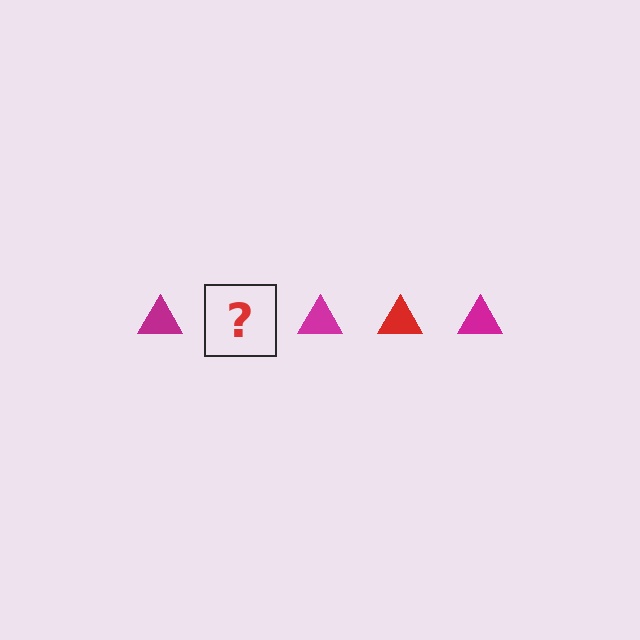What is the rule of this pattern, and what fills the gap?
The rule is that the pattern cycles through magenta, red triangles. The gap should be filled with a red triangle.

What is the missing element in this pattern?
The missing element is a red triangle.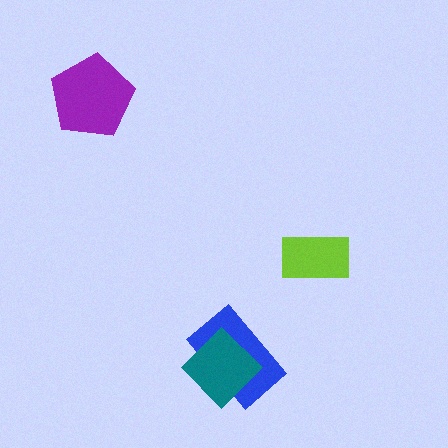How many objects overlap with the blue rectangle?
1 object overlaps with the blue rectangle.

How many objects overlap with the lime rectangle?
0 objects overlap with the lime rectangle.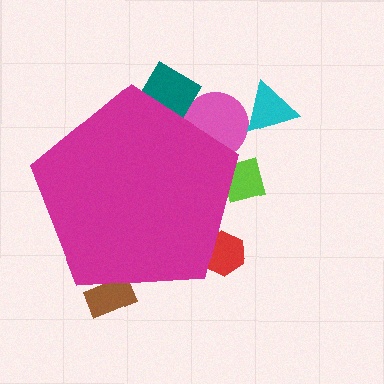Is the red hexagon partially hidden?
Yes, the red hexagon is partially hidden behind the magenta pentagon.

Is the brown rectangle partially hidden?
Yes, the brown rectangle is partially hidden behind the magenta pentagon.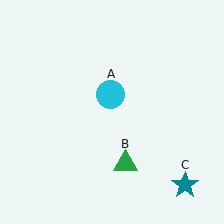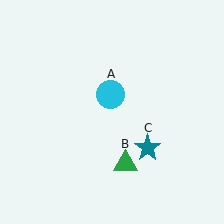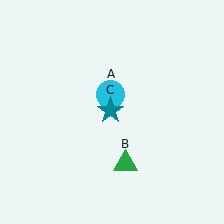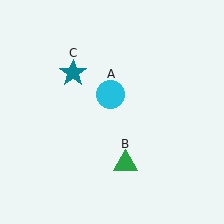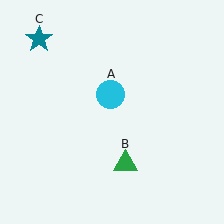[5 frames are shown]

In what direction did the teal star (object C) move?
The teal star (object C) moved up and to the left.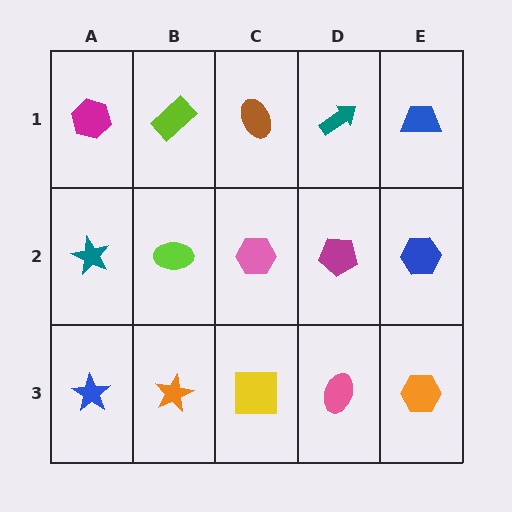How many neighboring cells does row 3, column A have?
2.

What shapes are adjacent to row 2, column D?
A teal arrow (row 1, column D), a pink ellipse (row 3, column D), a pink hexagon (row 2, column C), a blue hexagon (row 2, column E).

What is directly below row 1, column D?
A magenta pentagon.